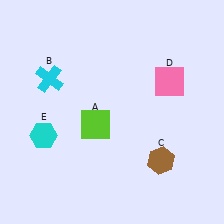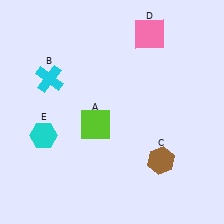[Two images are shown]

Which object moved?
The pink square (D) moved up.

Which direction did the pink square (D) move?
The pink square (D) moved up.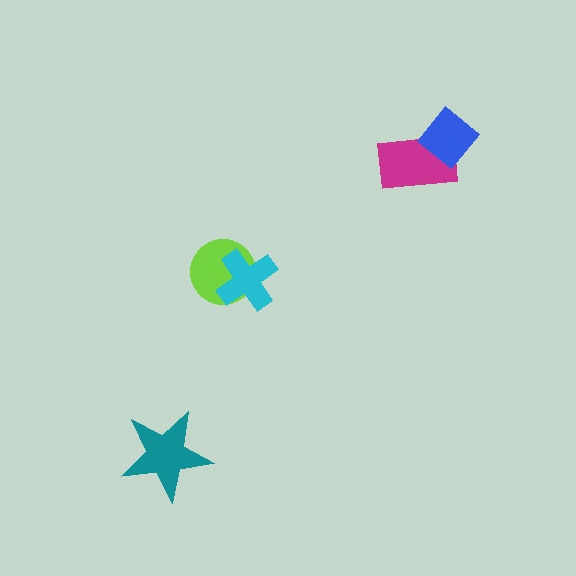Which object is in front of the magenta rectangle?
The blue diamond is in front of the magenta rectangle.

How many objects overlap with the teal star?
0 objects overlap with the teal star.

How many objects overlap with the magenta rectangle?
1 object overlaps with the magenta rectangle.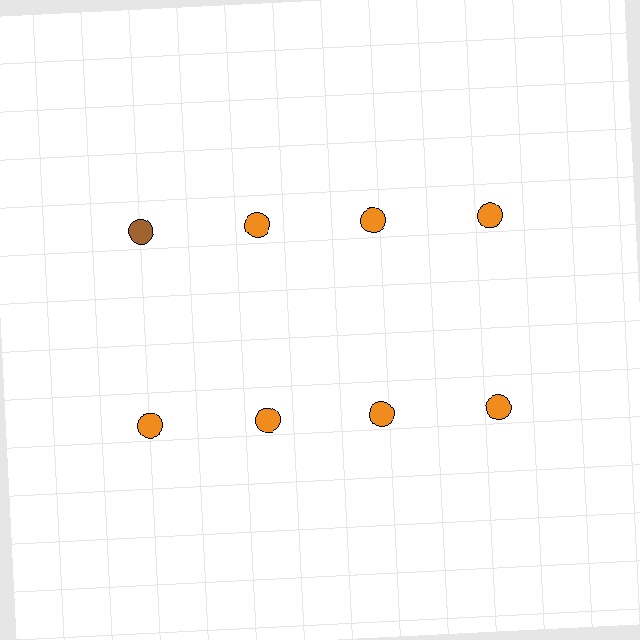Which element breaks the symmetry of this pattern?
The brown circle in the top row, leftmost column breaks the symmetry. All other shapes are orange circles.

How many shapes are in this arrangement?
There are 8 shapes arranged in a grid pattern.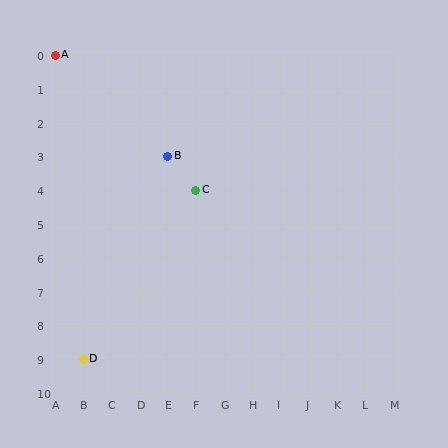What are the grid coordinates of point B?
Point B is at grid coordinates (E, 3).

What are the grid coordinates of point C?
Point C is at grid coordinates (F, 4).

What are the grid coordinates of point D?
Point D is at grid coordinates (B, 9).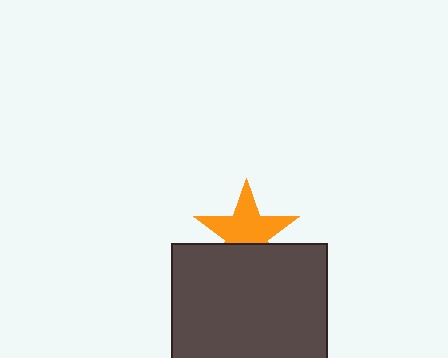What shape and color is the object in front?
The object in front is a dark gray rectangle.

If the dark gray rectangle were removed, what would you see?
You would see the complete orange star.